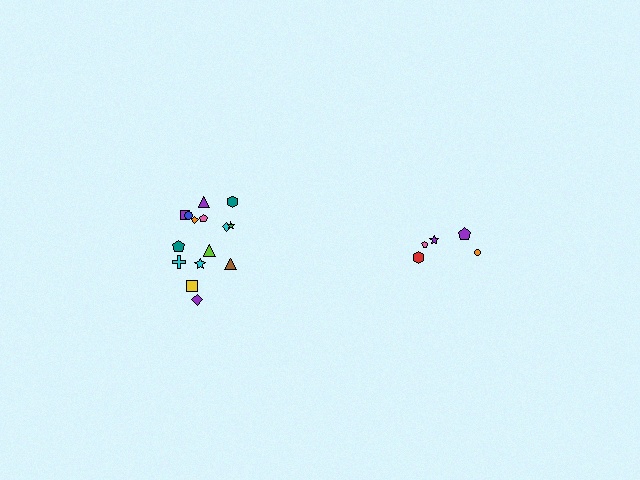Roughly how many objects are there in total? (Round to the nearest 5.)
Roughly 20 objects in total.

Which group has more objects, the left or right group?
The left group.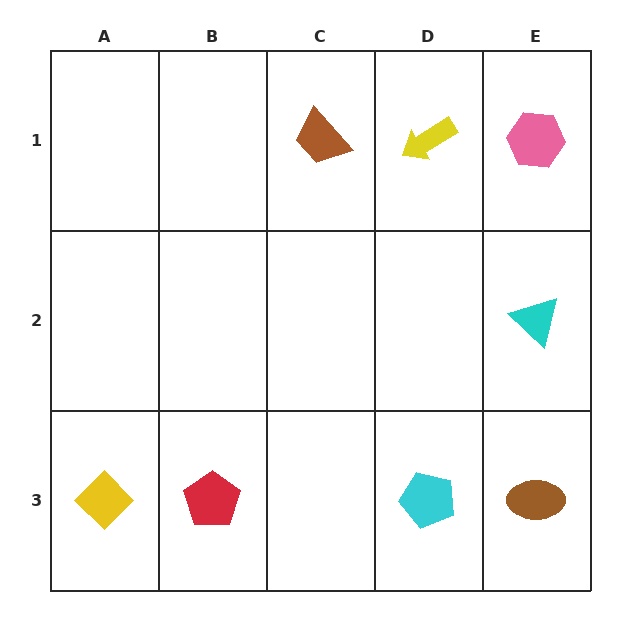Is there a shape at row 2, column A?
No, that cell is empty.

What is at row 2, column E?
A cyan triangle.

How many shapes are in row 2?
1 shape.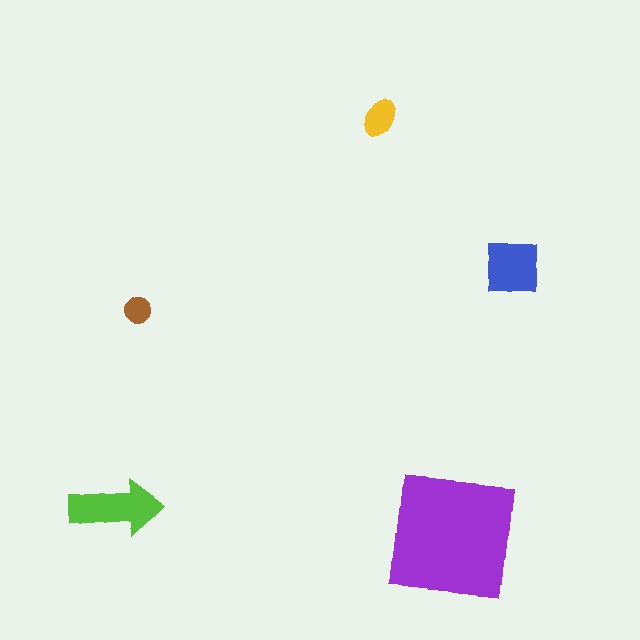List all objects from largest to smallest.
The purple square, the lime arrow, the blue square, the yellow ellipse, the brown circle.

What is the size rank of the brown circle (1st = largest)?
5th.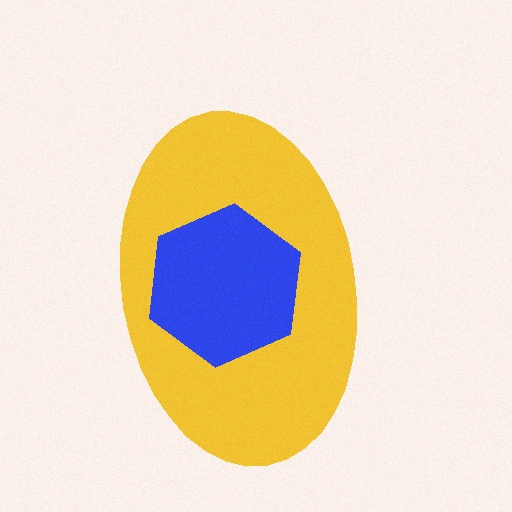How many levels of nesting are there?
2.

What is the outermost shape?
The yellow ellipse.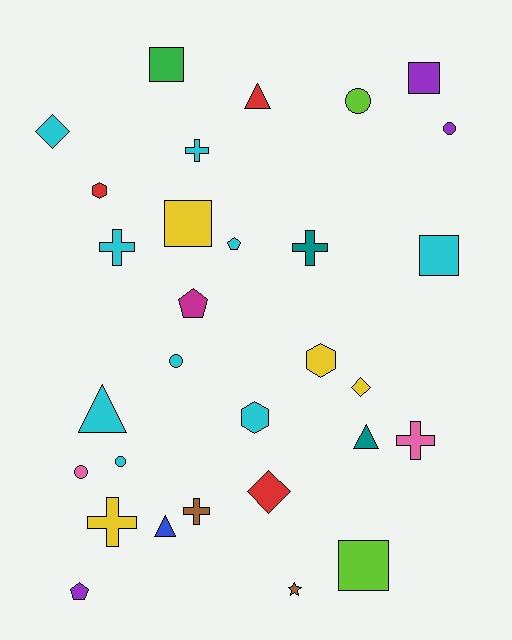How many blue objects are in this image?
There is 1 blue object.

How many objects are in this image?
There are 30 objects.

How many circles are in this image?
There are 5 circles.